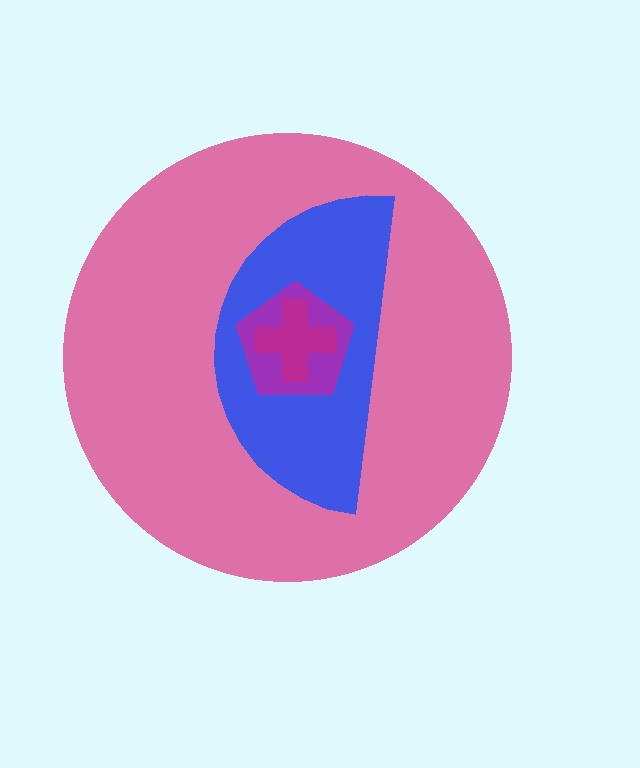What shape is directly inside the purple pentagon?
The magenta cross.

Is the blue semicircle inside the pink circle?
Yes.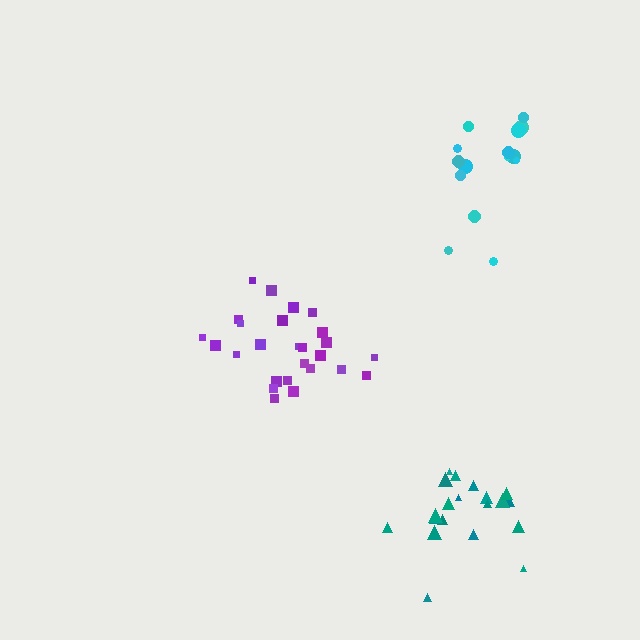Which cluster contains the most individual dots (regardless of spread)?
Purple (26).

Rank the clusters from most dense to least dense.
teal, purple, cyan.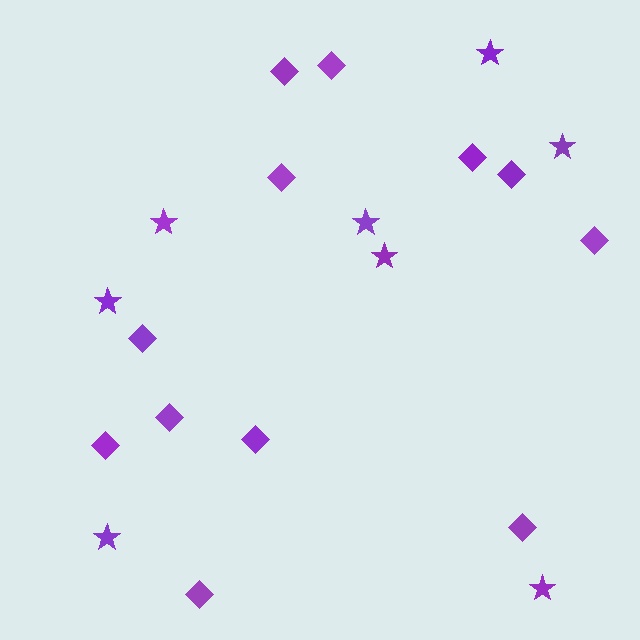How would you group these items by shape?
There are 2 groups: one group of diamonds (12) and one group of stars (8).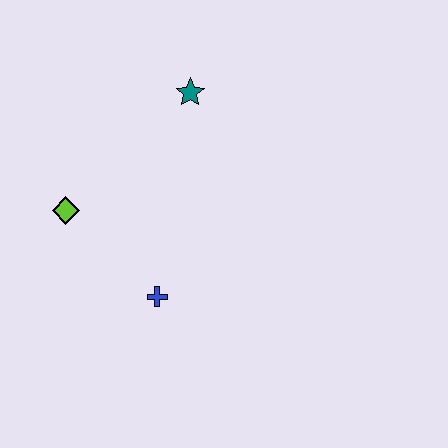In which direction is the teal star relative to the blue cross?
The teal star is above the blue cross.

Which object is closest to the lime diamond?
The blue cross is closest to the lime diamond.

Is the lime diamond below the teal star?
Yes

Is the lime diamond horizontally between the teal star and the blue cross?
No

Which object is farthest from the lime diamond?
The teal star is farthest from the lime diamond.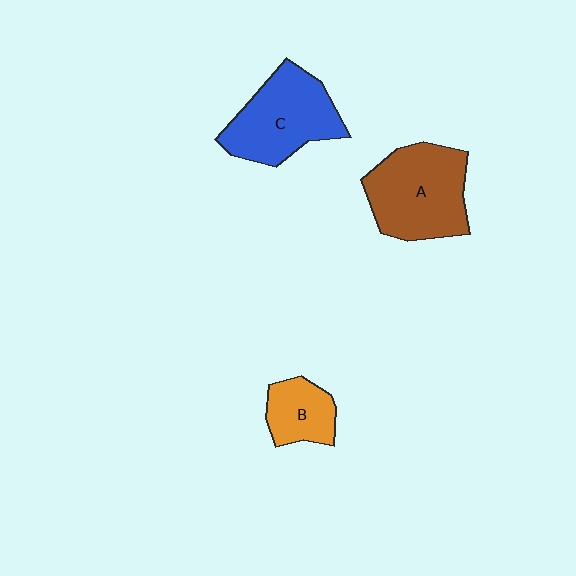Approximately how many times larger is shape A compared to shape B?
Approximately 2.1 times.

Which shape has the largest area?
Shape A (brown).